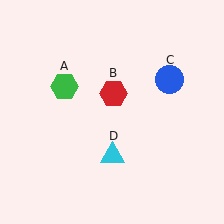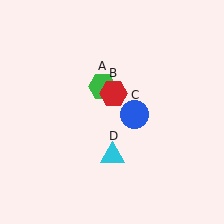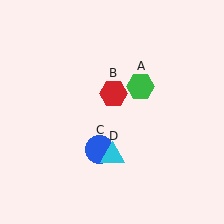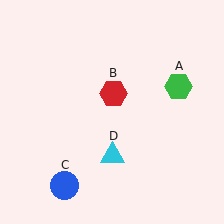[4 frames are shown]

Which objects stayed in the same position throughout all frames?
Red hexagon (object B) and cyan triangle (object D) remained stationary.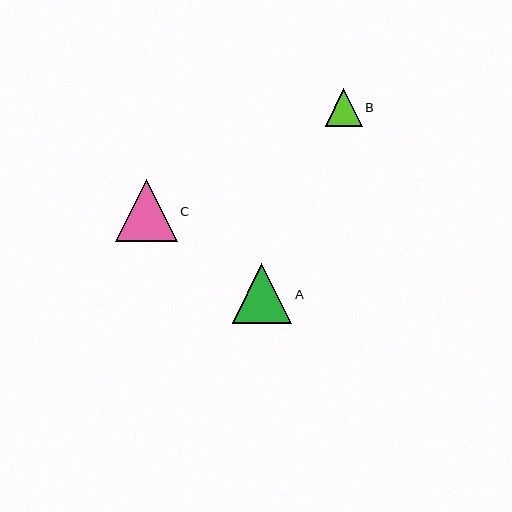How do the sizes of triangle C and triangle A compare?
Triangle C and triangle A are approximately the same size.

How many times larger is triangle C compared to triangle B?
Triangle C is approximately 1.7 times the size of triangle B.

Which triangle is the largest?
Triangle C is the largest with a size of approximately 61 pixels.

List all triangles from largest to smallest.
From largest to smallest: C, A, B.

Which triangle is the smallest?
Triangle B is the smallest with a size of approximately 37 pixels.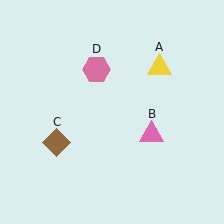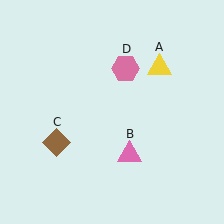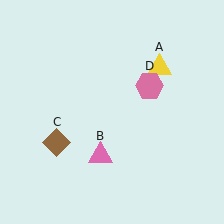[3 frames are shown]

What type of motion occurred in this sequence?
The pink triangle (object B), pink hexagon (object D) rotated clockwise around the center of the scene.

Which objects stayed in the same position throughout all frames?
Yellow triangle (object A) and brown diamond (object C) remained stationary.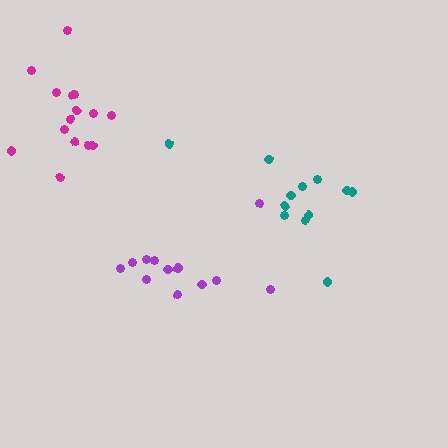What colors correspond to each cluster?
The clusters are colored: teal, purple, magenta.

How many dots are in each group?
Group 1: 12 dots, Group 2: 12 dots, Group 3: 15 dots (39 total).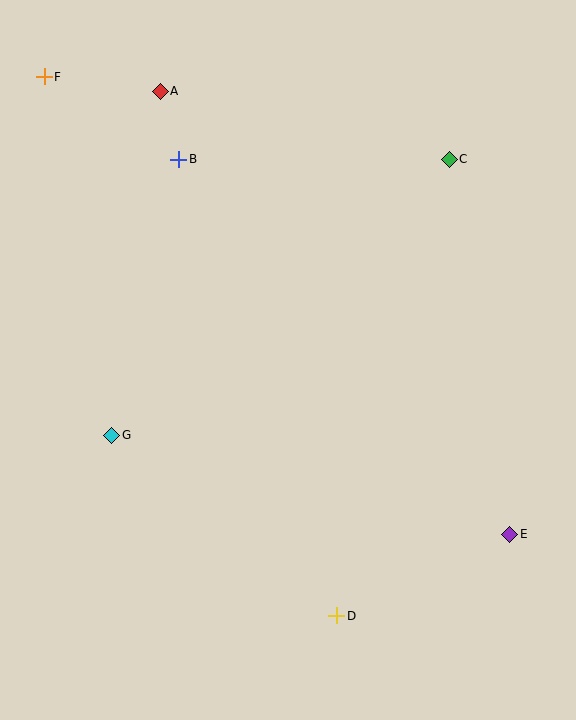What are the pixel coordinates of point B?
Point B is at (179, 159).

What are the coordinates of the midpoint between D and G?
The midpoint between D and G is at (224, 526).